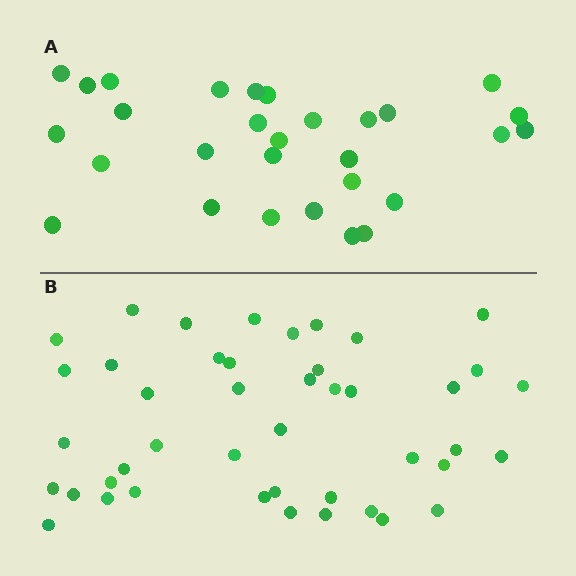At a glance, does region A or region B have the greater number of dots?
Region B (the bottom region) has more dots.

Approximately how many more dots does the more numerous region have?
Region B has approximately 15 more dots than region A.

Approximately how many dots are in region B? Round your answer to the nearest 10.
About 40 dots. (The exact count is 44, which rounds to 40.)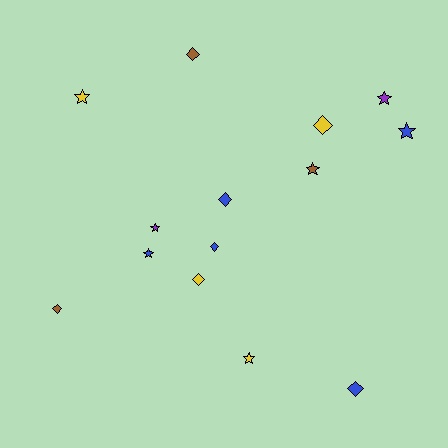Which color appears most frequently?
Blue, with 5 objects.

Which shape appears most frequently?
Diamond, with 7 objects.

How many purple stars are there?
There are 2 purple stars.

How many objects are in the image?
There are 14 objects.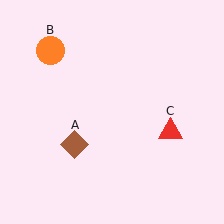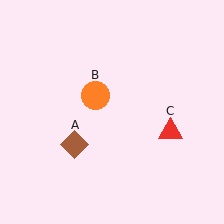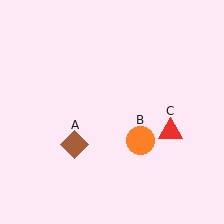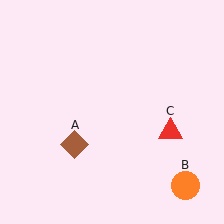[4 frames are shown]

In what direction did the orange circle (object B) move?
The orange circle (object B) moved down and to the right.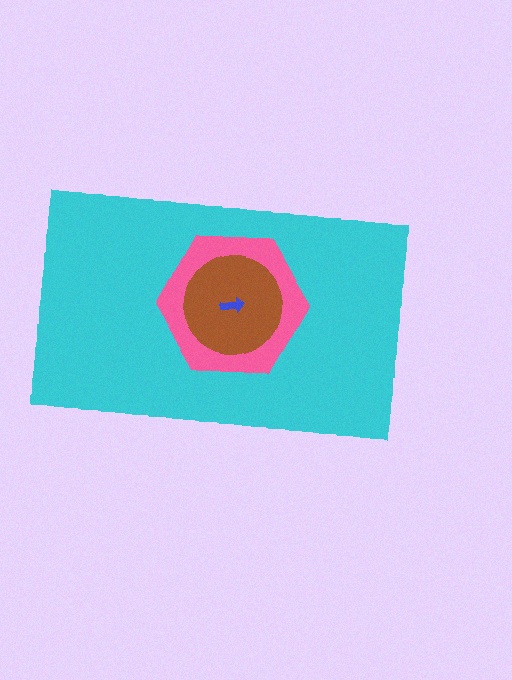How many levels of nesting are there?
4.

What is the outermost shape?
The cyan rectangle.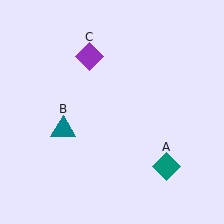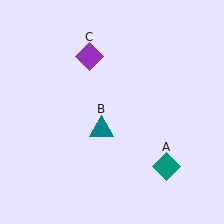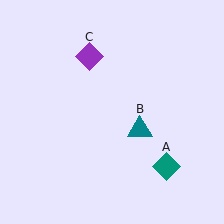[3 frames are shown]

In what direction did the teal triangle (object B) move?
The teal triangle (object B) moved right.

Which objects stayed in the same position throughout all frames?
Teal diamond (object A) and purple diamond (object C) remained stationary.